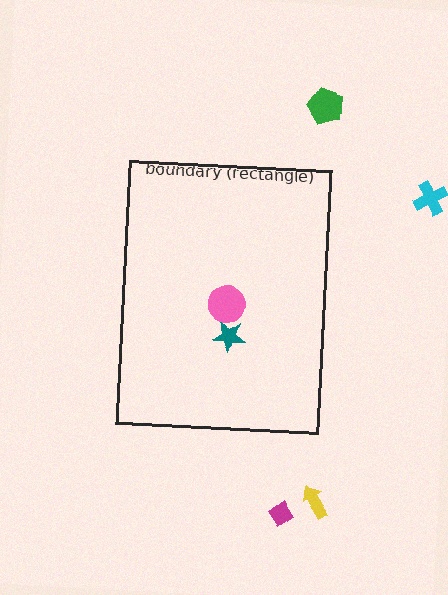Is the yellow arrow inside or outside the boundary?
Outside.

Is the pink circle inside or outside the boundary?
Inside.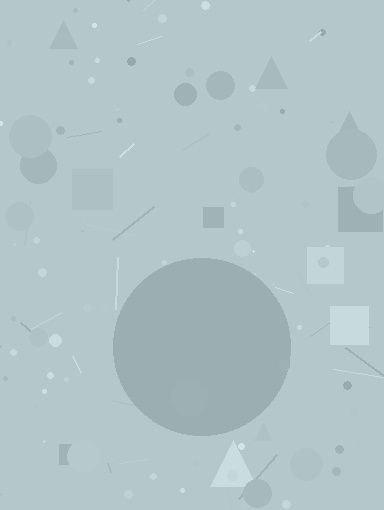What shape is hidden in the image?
A circle is hidden in the image.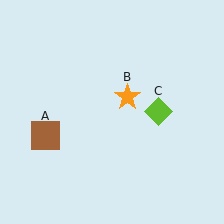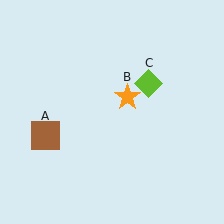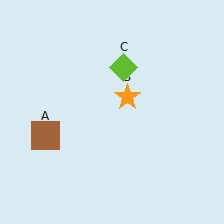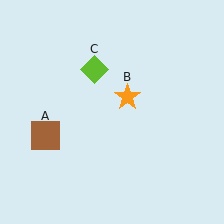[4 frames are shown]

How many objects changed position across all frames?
1 object changed position: lime diamond (object C).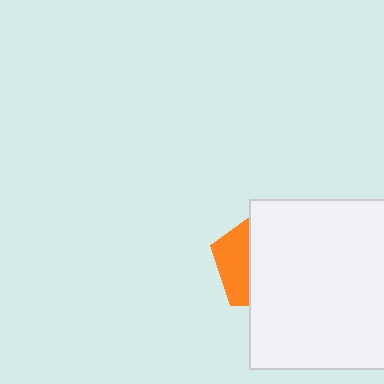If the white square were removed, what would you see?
You would see the complete orange pentagon.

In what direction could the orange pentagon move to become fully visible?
The orange pentagon could move left. That would shift it out from behind the white square entirely.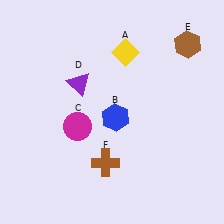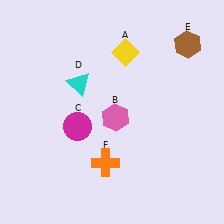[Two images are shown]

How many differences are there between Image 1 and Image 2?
There are 3 differences between the two images.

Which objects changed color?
B changed from blue to pink. D changed from purple to cyan. F changed from brown to orange.